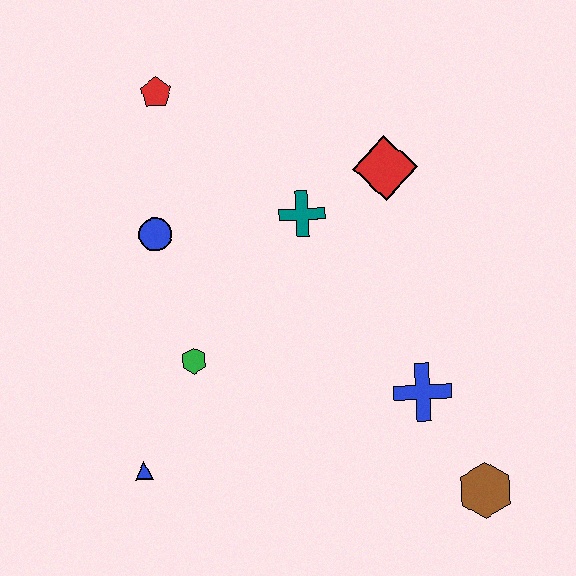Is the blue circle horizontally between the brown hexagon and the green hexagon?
No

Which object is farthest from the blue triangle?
The red diamond is farthest from the blue triangle.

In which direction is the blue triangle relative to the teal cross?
The blue triangle is below the teal cross.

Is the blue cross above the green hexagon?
No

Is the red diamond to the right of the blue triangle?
Yes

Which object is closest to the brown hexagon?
The blue cross is closest to the brown hexagon.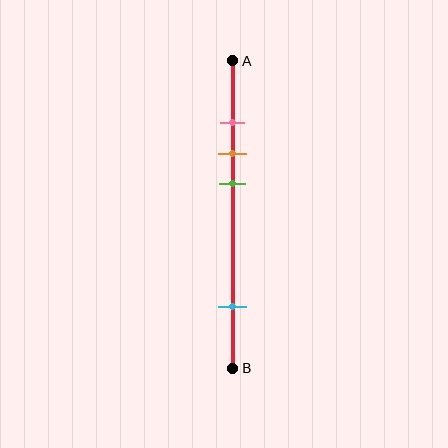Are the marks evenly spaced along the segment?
No, the marks are not evenly spaced.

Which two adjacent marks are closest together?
The pink and orange marks are the closest adjacent pair.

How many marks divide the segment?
There are 4 marks dividing the segment.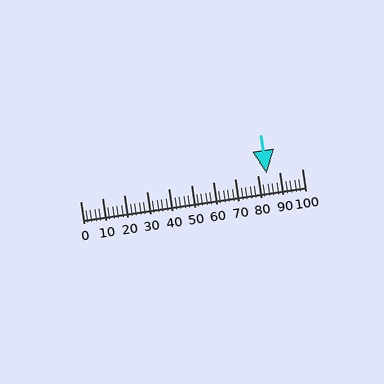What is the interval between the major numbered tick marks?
The major tick marks are spaced 10 units apart.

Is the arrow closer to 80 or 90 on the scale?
The arrow is closer to 80.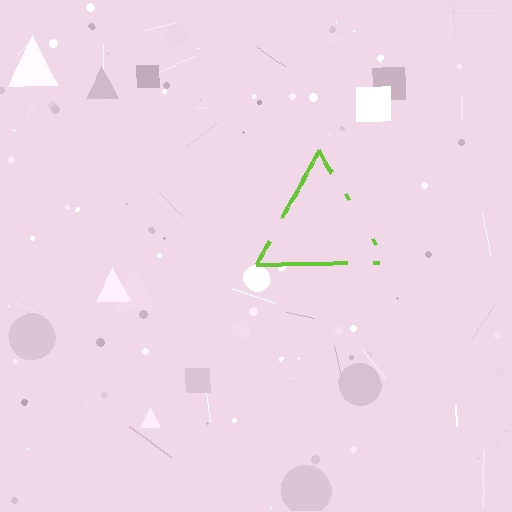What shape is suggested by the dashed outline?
The dashed outline suggests a triangle.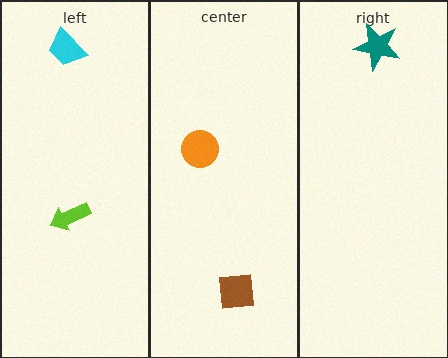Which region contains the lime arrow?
The left region.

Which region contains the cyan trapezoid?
The left region.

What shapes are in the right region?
The teal star.